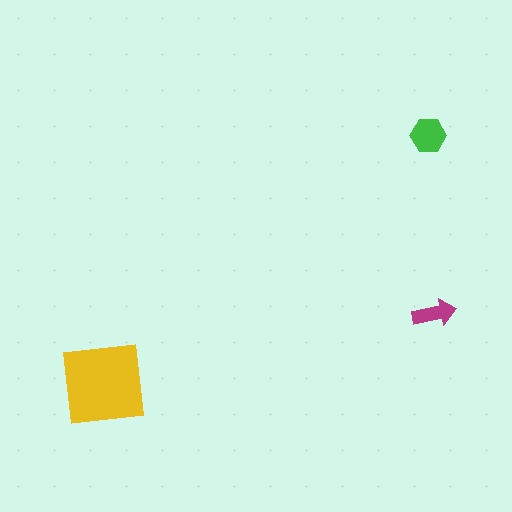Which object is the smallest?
The magenta arrow.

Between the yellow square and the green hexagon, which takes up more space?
The yellow square.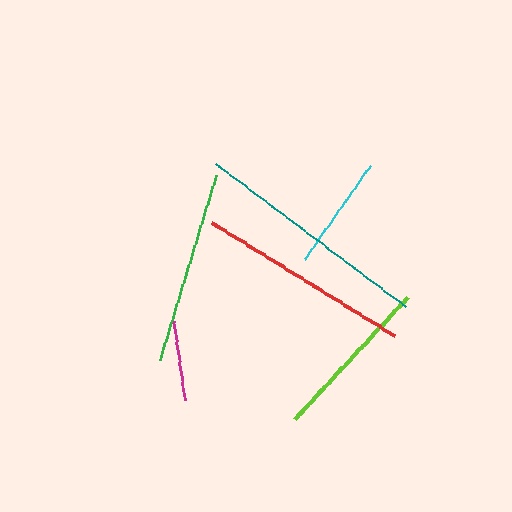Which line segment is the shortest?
The magenta line is the shortest at approximately 80 pixels.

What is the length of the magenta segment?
The magenta segment is approximately 80 pixels long.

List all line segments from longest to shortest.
From longest to shortest: teal, red, green, lime, cyan, magenta.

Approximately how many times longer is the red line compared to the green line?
The red line is approximately 1.1 times the length of the green line.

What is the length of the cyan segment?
The cyan segment is approximately 115 pixels long.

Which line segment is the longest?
The teal line is the longest at approximately 237 pixels.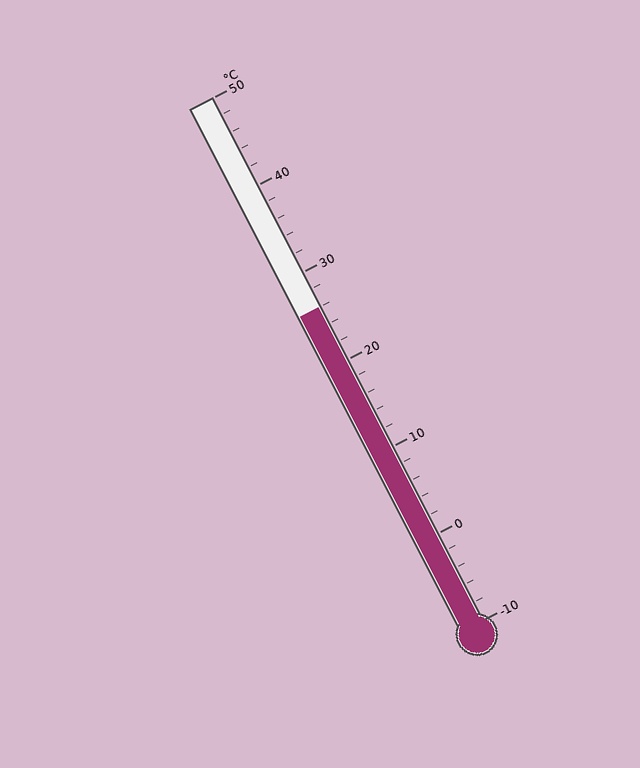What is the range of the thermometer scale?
The thermometer scale ranges from -10°C to 50°C.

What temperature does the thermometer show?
The thermometer shows approximately 26°C.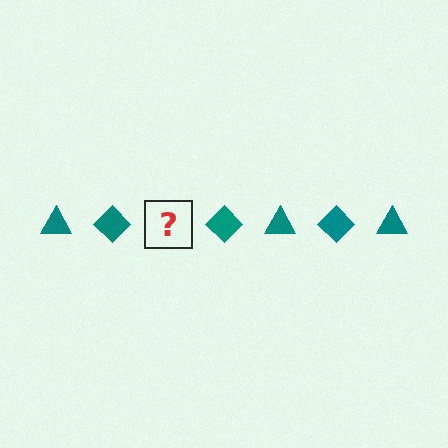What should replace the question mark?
The question mark should be replaced with a teal triangle.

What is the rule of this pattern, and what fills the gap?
The rule is that the pattern cycles through triangle, diamond shapes in teal. The gap should be filled with a teal triangle.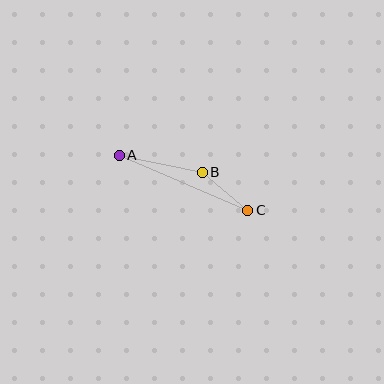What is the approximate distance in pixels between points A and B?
The distance between A and B is approximately 85 pixels.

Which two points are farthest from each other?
Points A and C are farthest from each other.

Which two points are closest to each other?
Points B and C are closest to each other.